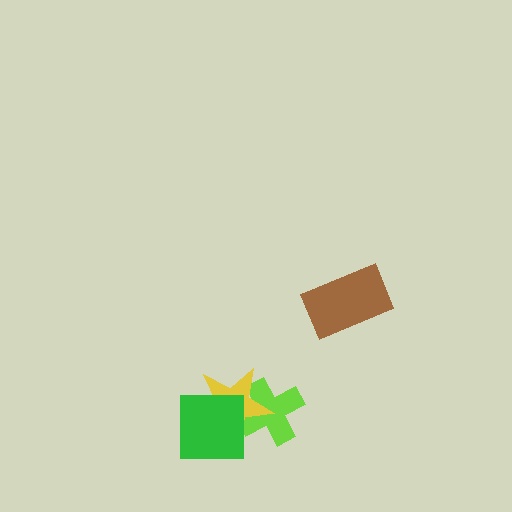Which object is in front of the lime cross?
The yellow star is in front of the lime cross.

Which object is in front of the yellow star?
The green square is in front of the yellow star.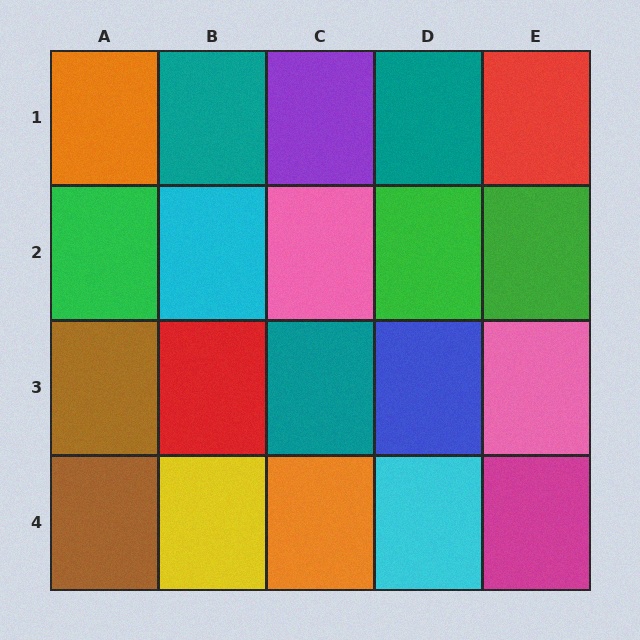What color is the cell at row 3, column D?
Blue.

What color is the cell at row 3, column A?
Brown.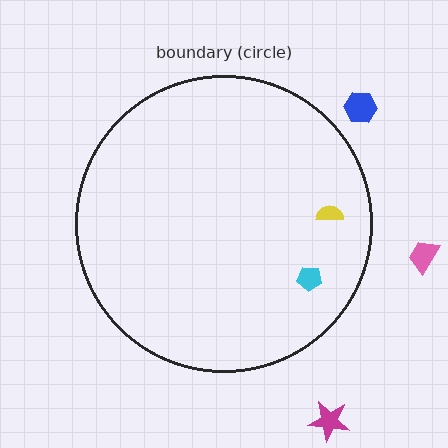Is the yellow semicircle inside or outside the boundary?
Inside.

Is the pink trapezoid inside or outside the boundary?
Outside.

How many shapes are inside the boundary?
2 inside, 3 outside.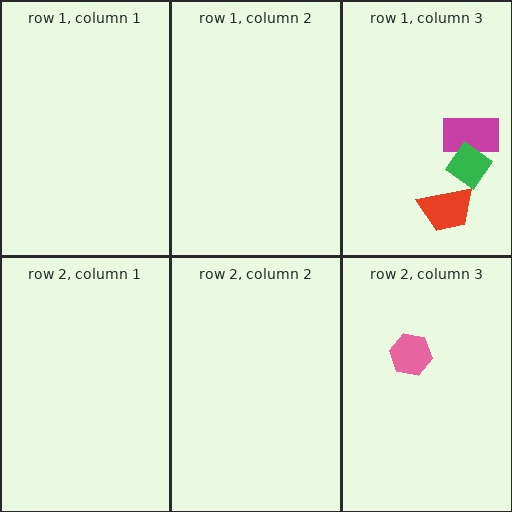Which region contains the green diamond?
The row 1, column 3 region.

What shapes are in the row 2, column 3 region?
The pink hexagon.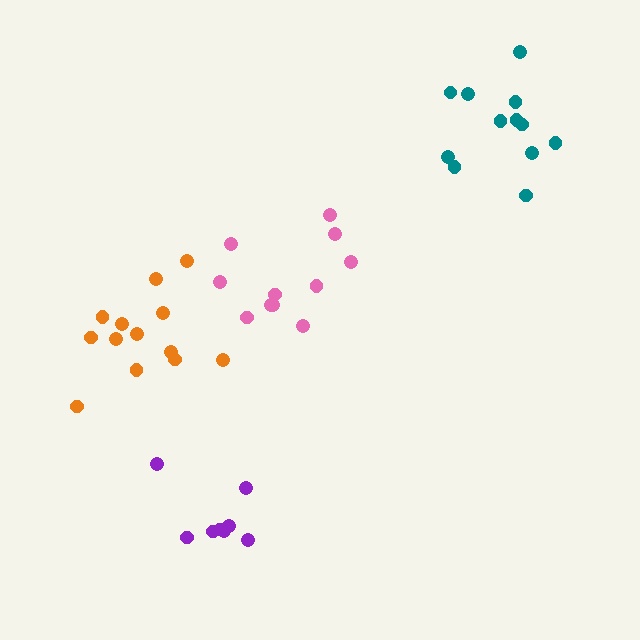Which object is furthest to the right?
The teal cluster is rightmost.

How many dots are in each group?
Group 1: 8 dots, Group 2: 11 dots, Group 3: 13 dots, Group 4: 12 dots (44 total).